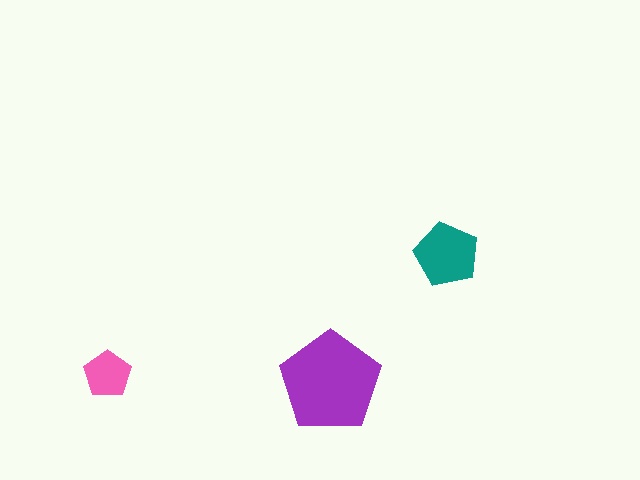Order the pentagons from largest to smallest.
the purple one, the teal one, the pink one.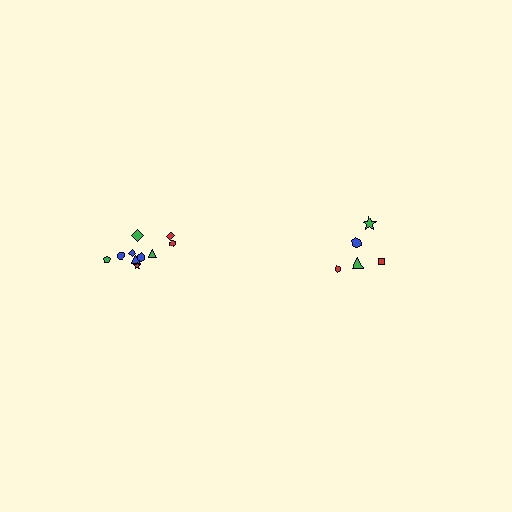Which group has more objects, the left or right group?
The left group.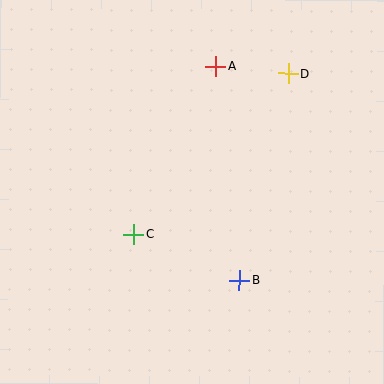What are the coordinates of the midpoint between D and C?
The midpoint between D and C is at (211, 154).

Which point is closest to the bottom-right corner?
Point B is closest to the bottom-right corner.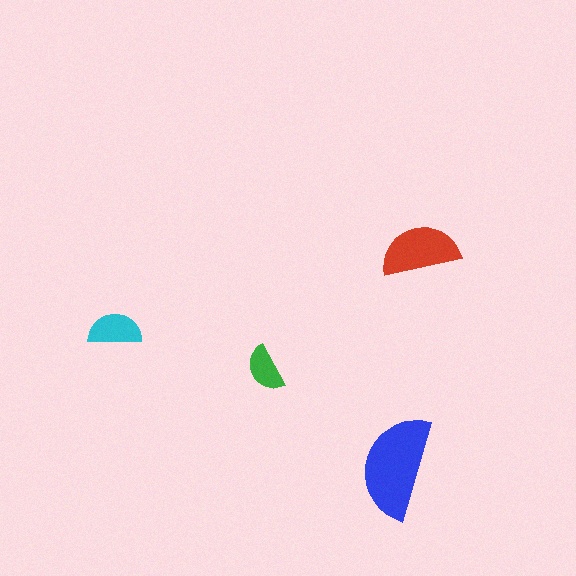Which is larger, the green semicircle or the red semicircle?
The red one.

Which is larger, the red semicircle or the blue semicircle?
The blue one.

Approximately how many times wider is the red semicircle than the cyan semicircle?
About 1.5 times wider.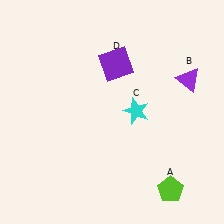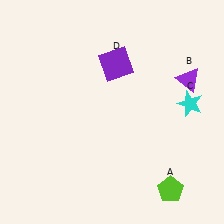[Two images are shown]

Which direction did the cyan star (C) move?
The cyan star (C) moved right.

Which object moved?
The cyan star (C) moved right.